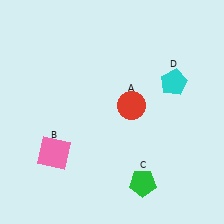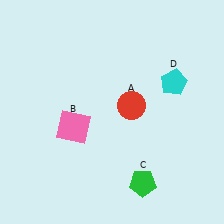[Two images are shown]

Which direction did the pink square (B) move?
The pink square (B) moved up.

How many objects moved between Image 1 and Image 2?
1 object moved between the two images.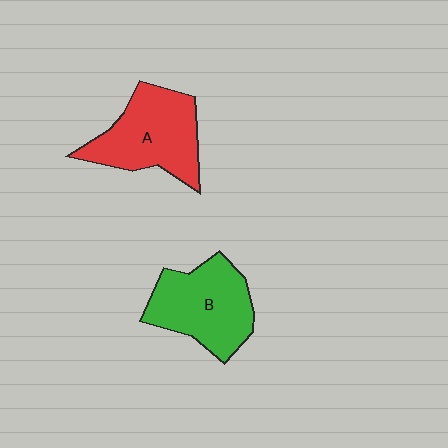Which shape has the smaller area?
Shape B (green).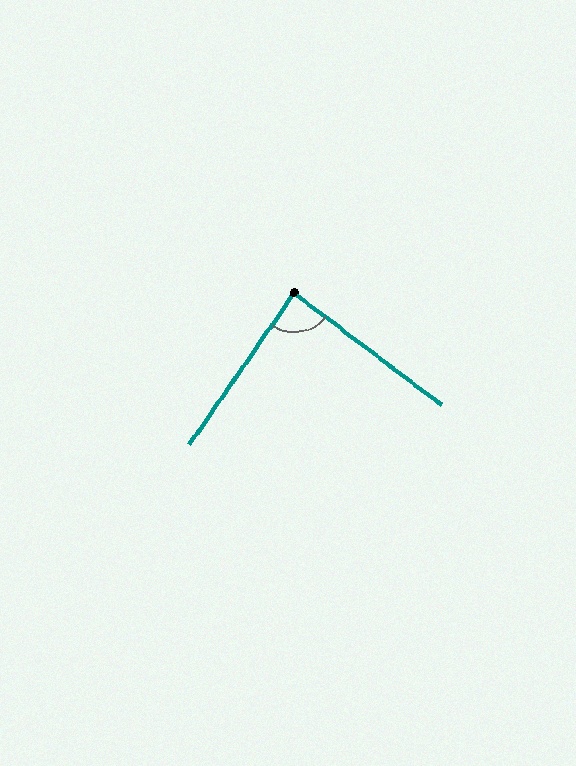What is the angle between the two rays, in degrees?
Approximately 88 degrees.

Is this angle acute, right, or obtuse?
It is approximately a right angle.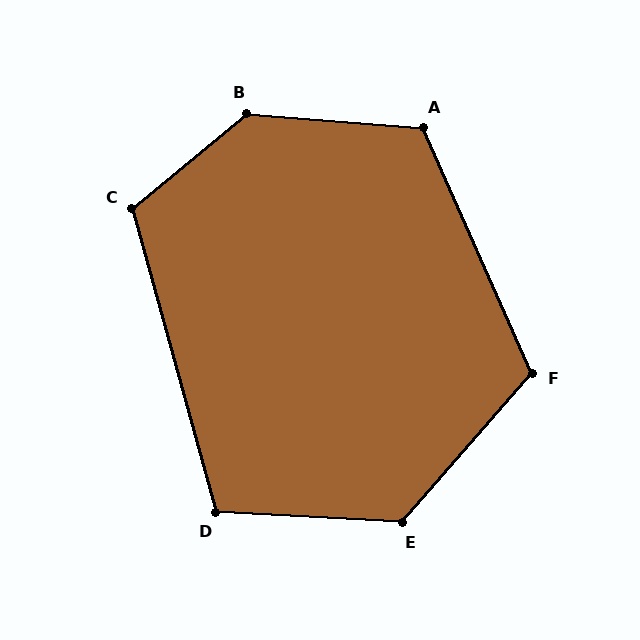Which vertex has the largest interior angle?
B, at approximately 136 degrees.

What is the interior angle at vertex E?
Approximately 128 degrees (obtuse).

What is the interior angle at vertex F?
Approximately 115 degrees (obtuse).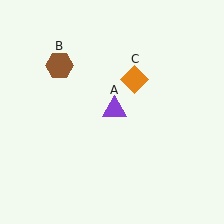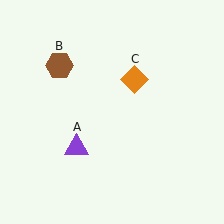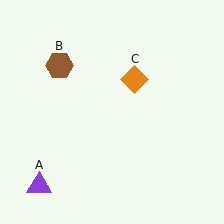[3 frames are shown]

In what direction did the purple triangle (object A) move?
The purple triangle (object A) moved down and to the left.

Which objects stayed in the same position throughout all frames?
Brown hexagon (object B) and orange diamond (object C) remained stationary.